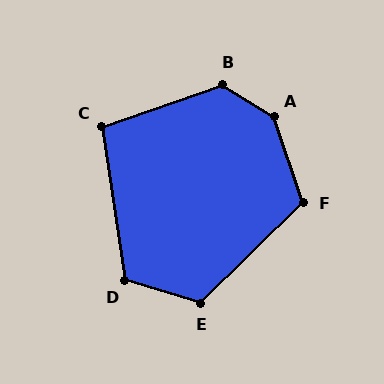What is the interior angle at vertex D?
Approximately 115 degrees (obtuse).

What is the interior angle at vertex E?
Approximately 119 degrees (obtuse).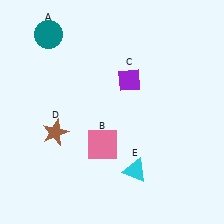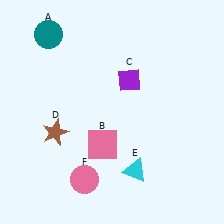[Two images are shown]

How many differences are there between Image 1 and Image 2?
There is 1 difference between the two images.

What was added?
A pink circle (F) was added in Image 2.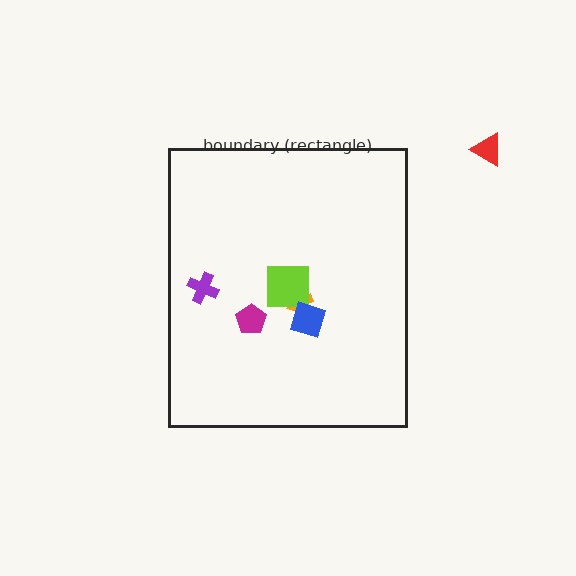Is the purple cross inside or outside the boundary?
Inside.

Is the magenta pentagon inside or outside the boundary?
Inside.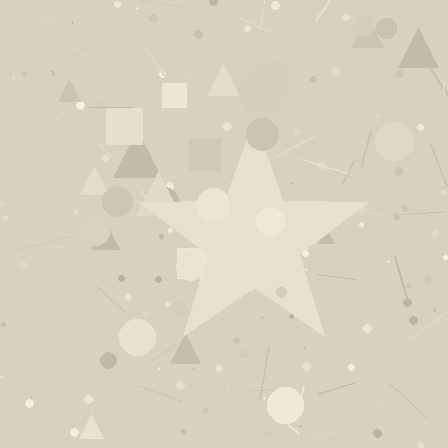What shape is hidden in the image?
A star is hidden in the image.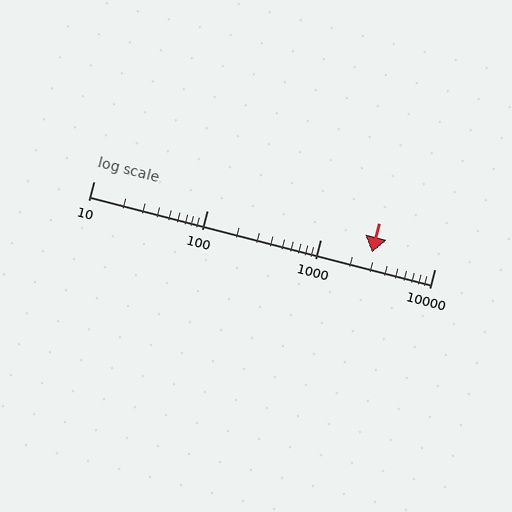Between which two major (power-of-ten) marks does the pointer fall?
The pointer is between 1000 and 10000.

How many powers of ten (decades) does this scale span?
The scale spans 3 decades, from 10 to 10000.